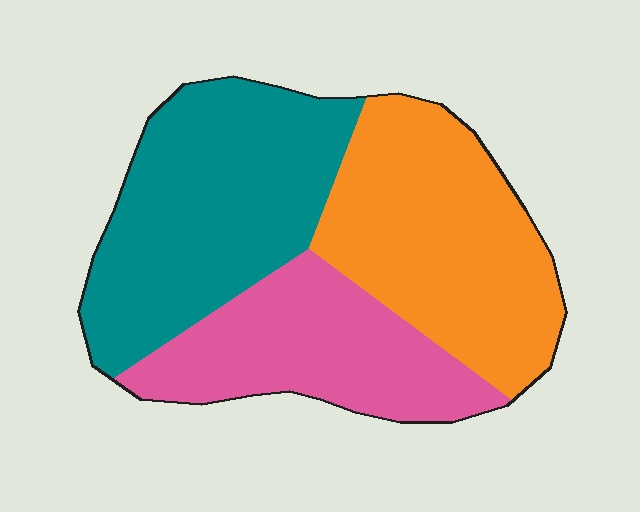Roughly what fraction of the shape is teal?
Teal takes up about three eighths (3/8) of the shape.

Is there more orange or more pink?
Orange.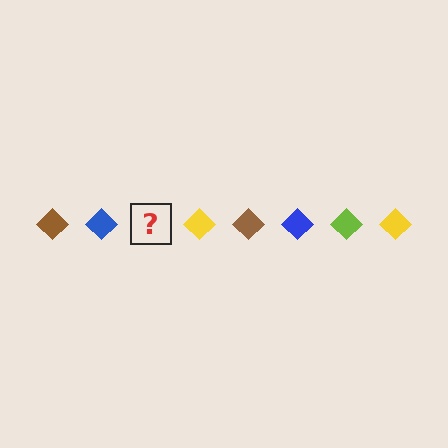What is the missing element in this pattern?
The missing element is a lime diamond.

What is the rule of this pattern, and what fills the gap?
The rule is that the pattern cycles through brown, blue, lime, yellow diamonds. The gap should be filled with a lime diamond.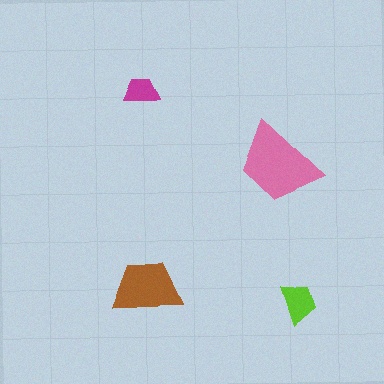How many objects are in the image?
There are 4 objects in the image.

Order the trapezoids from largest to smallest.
the pink one, the brown one, the lime one, the magenta one.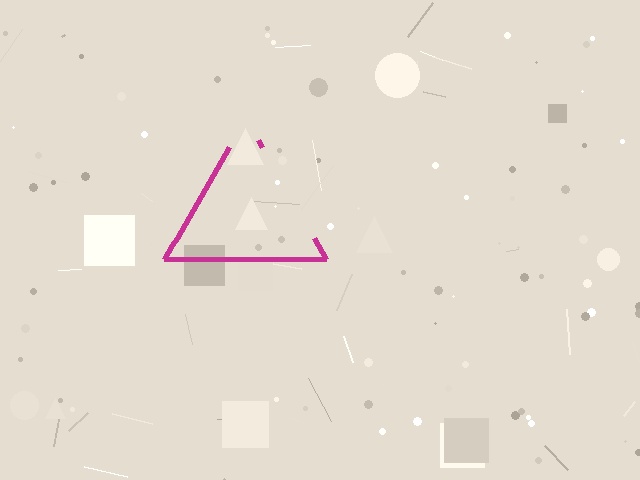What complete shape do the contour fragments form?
The contour fragments form a triangle.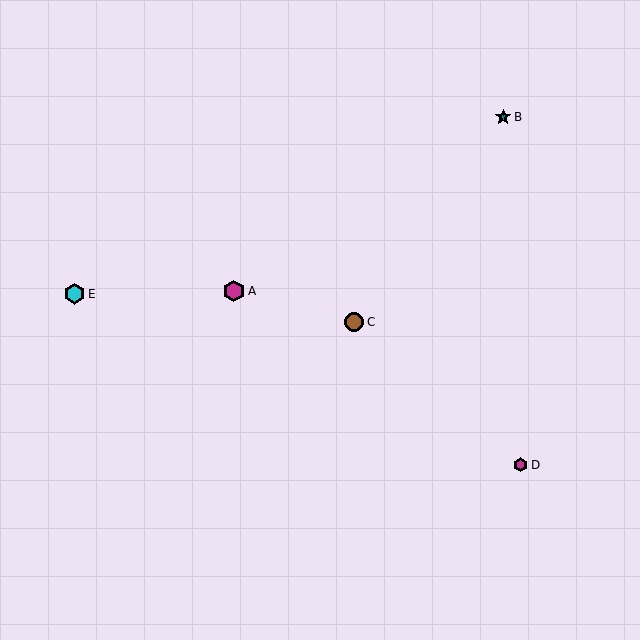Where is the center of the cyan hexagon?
The center of the cyan hexagon is at (74, 294).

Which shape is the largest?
The magenta hexagon (labeled A) is the largest.